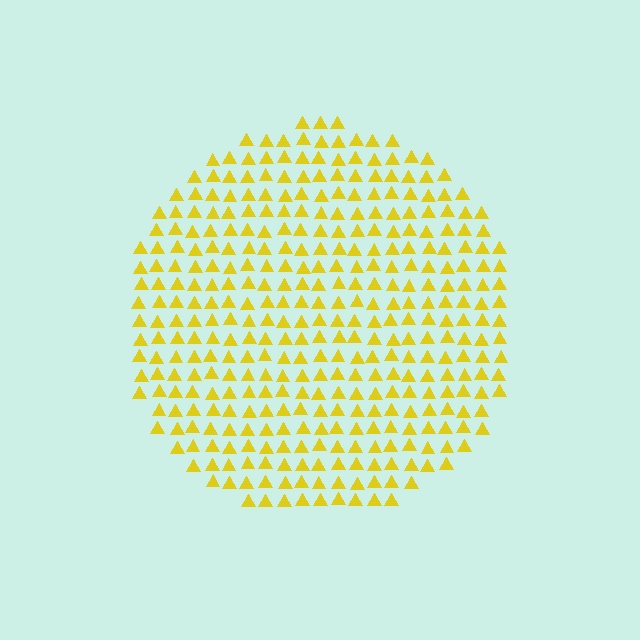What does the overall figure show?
The overall figure shows a circle.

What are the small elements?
The small elements are triangles.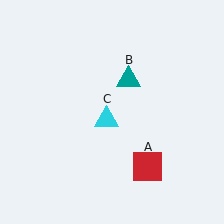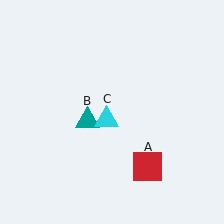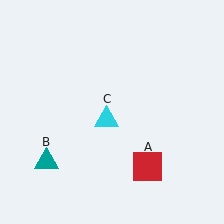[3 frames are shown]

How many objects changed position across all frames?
1 object changed position: teal triangle (object B).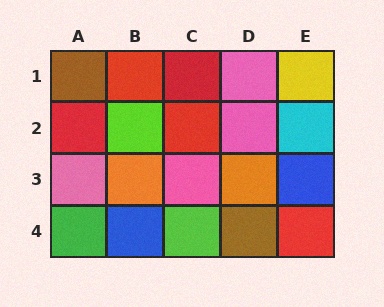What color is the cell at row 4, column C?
Lime.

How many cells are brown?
2 cells are brown.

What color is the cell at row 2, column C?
Red.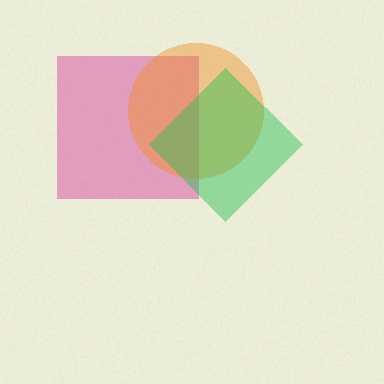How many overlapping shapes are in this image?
There are 3 overlapping shapes in the image.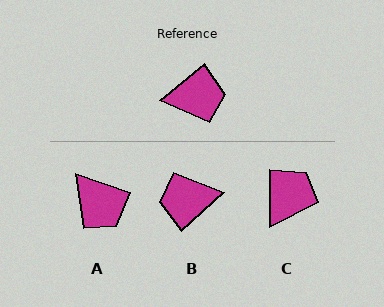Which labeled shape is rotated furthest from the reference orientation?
B, about 177 degrees away.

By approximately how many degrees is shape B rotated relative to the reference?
Approximately 177 degrees clockwise.